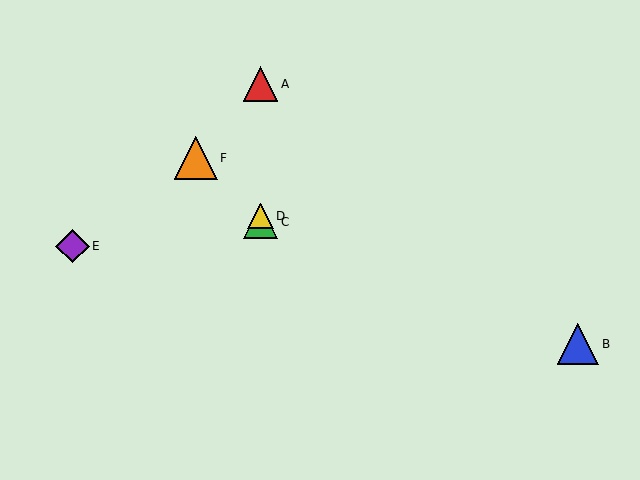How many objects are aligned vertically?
3 objects (A, C, D) are aligned vertically.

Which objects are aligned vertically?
Objects A, C, D are aligned vertically.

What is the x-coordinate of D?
Object D is at x≈261.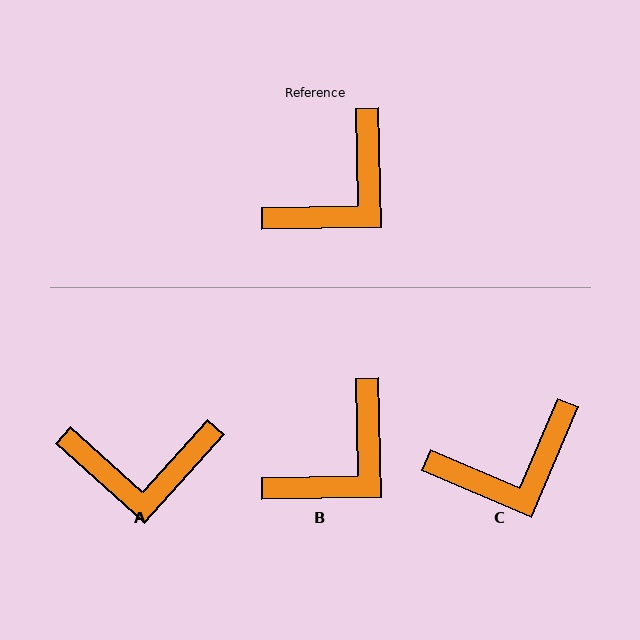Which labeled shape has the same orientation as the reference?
B.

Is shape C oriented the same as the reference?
No, it is off by about 24 degrees.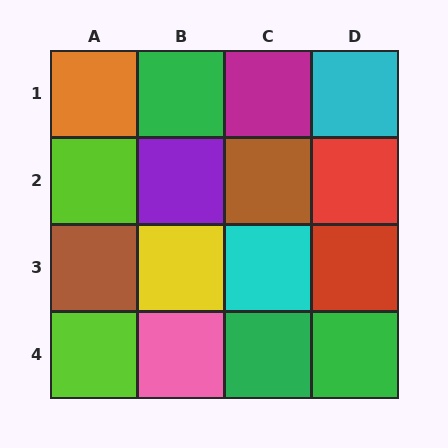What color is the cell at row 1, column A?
Orange.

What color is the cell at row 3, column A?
Brown.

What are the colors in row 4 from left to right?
Lime, pink, green, green.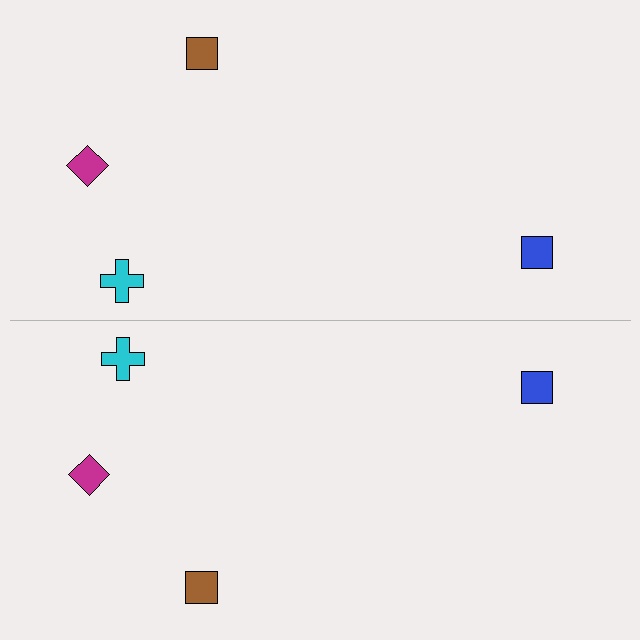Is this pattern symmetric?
Yes, this pattern has bilateral (reflection) symmetry.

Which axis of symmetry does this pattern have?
The pattern has a horizontal axis of symmetry running through the center of the image.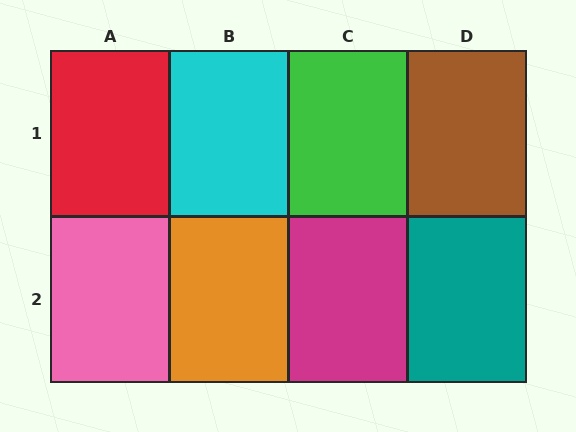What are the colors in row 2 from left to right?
Pink, orange, magenta, teal.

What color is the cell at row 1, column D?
Brown.